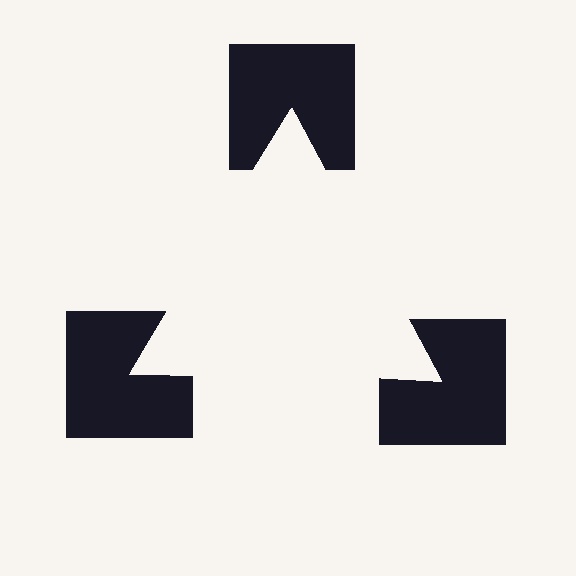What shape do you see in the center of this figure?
An illusory triangle — its edges are inferred from the aligned wedge cuts in the notched squares, not physically drawn.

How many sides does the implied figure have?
3 sides.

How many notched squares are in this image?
There are 3 — one at each vertex of the illusory triangle.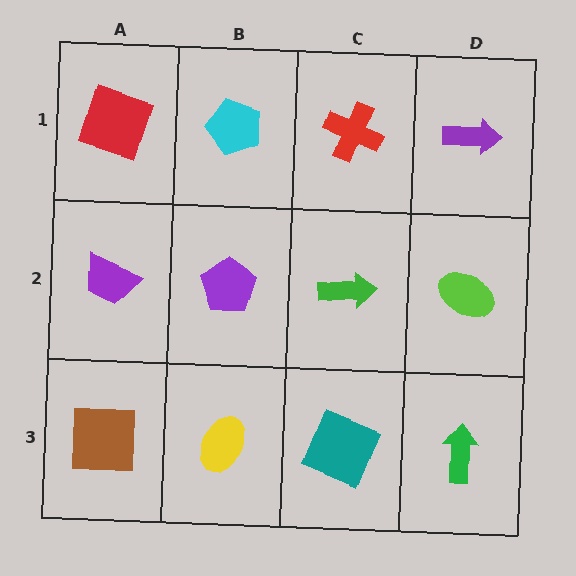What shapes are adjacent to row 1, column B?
A purple pentagon (row 2, column B), a red square (row 1, column A), a red cross (row 1, column C).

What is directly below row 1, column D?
A lime ellipse.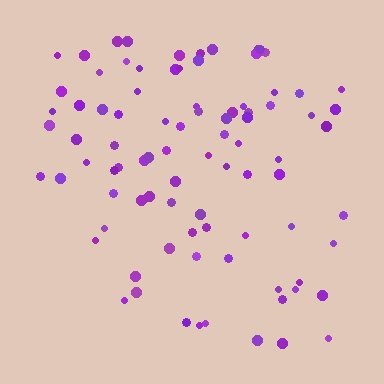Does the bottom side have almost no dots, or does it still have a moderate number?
Still a moderate number, just noticeably fewer than the top.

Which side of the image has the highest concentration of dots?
The top.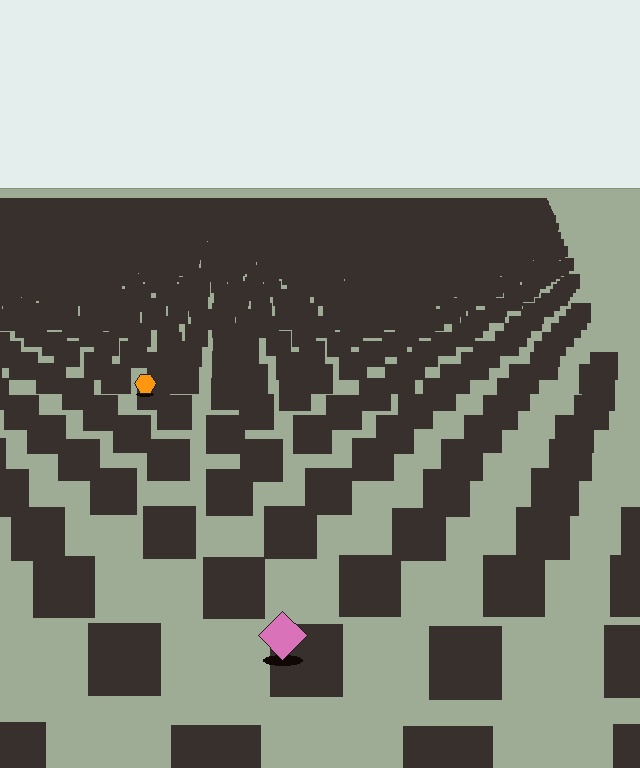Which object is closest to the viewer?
The pink diamond is closest. The texture marks near it are larger and more spread out.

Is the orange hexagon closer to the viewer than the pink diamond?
No. The pink diamond is closer — you can tell from the texture gradient: the ground texture is coarser near it.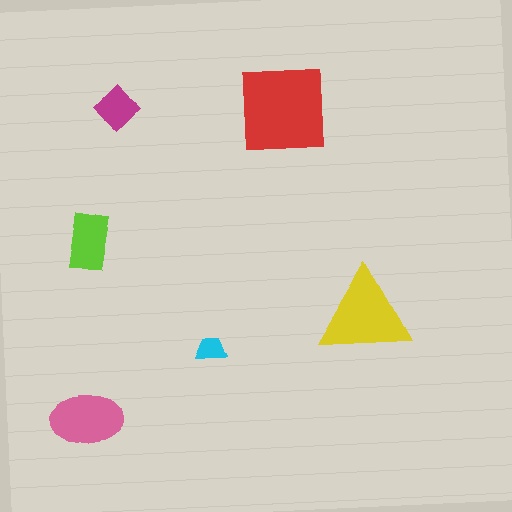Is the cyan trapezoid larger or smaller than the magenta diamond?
Smaller.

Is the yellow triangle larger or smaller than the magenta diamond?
Larger.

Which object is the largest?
The red square.